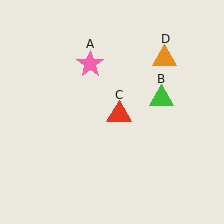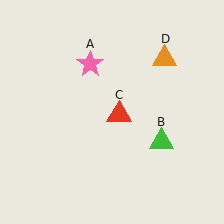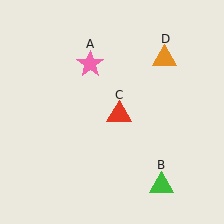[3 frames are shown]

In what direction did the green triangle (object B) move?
The green triangle (object B) moved down.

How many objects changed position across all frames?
1 object changed position: green triangle (object B).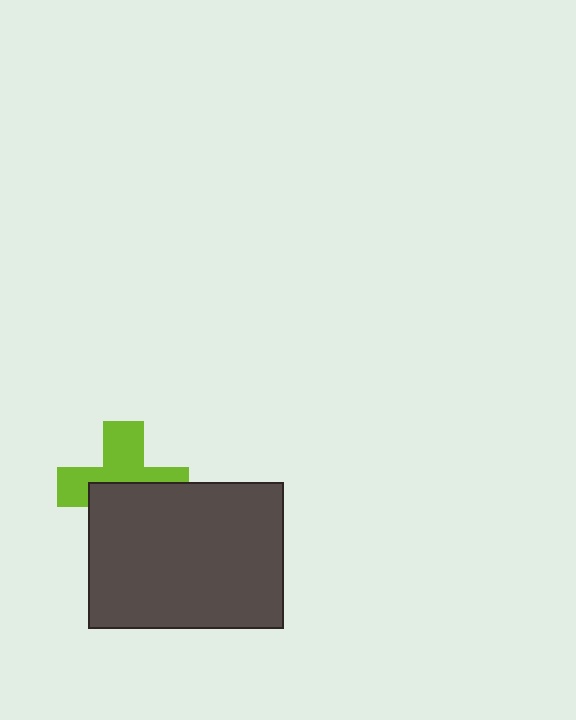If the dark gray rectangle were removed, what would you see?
You would see the complete lime cross.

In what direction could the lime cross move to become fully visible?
The lime cross could move up. That would shift it out from behind the dark gray rectangle entirely.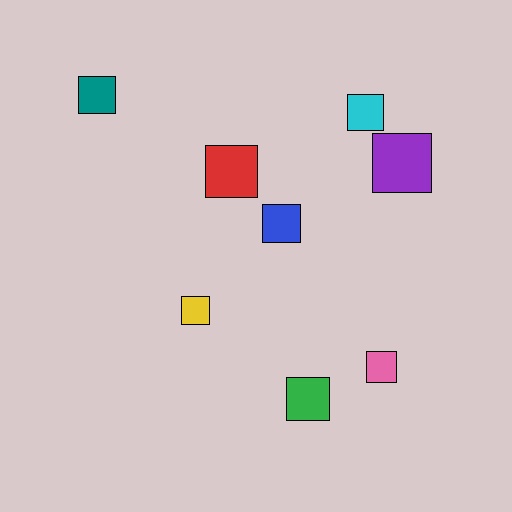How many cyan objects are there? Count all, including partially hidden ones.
There is 1 cyan object.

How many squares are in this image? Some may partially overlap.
There are 8 squares.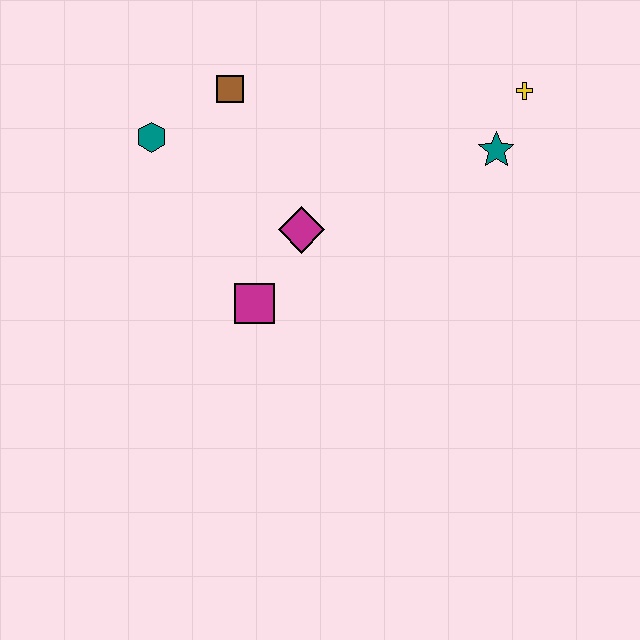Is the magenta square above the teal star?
No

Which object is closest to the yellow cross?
The teal star is closest to the yellow cross.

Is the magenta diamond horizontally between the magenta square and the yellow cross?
Yes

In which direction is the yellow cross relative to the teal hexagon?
The yellow cross is to the right of the teal hexagon.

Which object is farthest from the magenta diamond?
The yellow cross is farthest from the magenta diamond.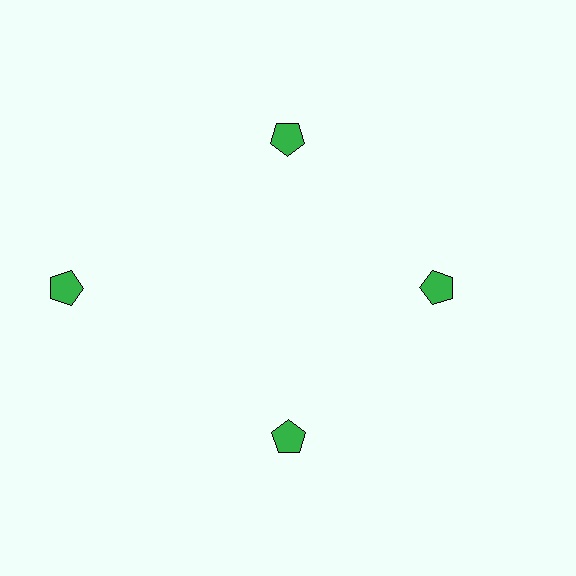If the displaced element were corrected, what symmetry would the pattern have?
It would have 4-fold rotational symmetry — the pattern would map onto itself every 90 degrees.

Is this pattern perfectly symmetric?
No. The 4 green pentagons are arranged in a ring, but one element near the 9 o'clock position is pushed outward from the center, breaking the 4-fold rotational symmetry.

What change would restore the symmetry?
The symmetry would be restored by moving it inward, back onto the ring so that all 4 pentagons sit at equal angles and equal distance from the center.